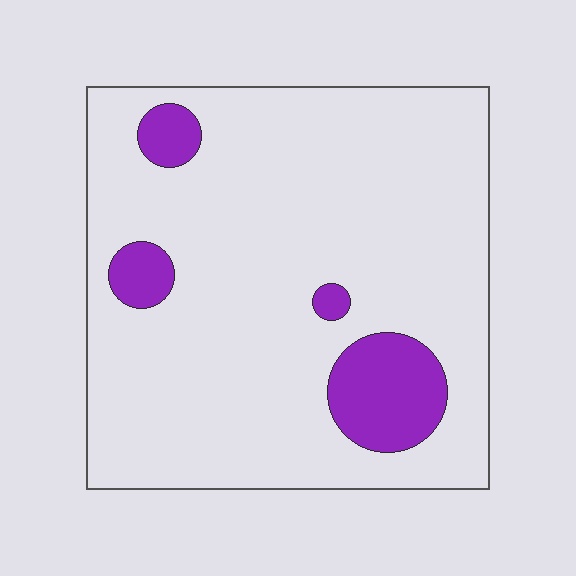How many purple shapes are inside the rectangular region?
4.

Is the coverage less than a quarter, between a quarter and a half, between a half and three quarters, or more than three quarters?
Less than a quarter.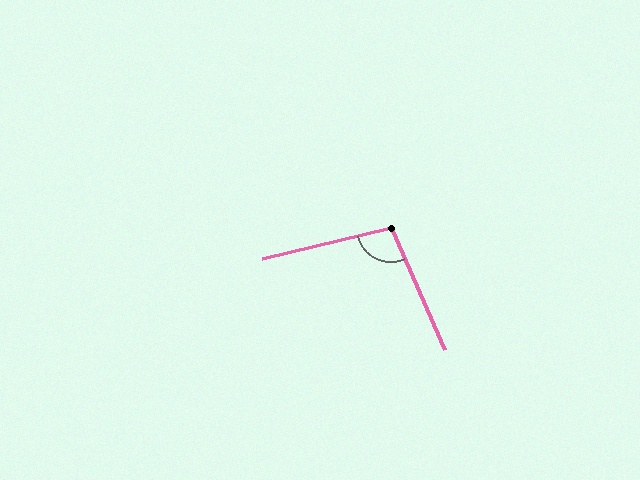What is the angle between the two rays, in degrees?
Approximately 100 degrees.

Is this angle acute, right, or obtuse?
It is obtuse.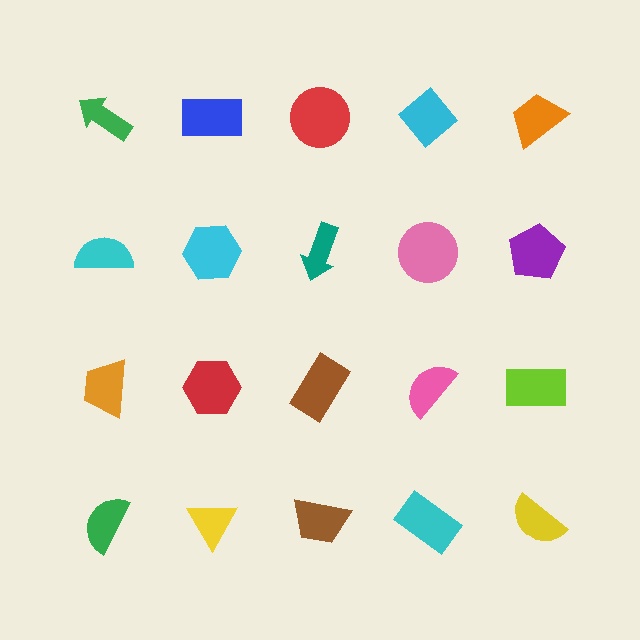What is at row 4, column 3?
A brown trapezoid.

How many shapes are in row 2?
5 shapes.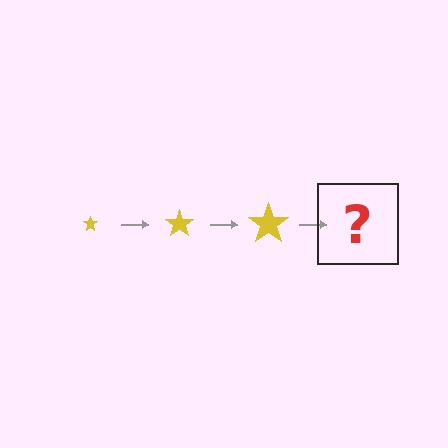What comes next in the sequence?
The next element should be a yellow star, larger than the previous one.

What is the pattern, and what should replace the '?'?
The pattern is that the star gets progressively larger each step. The '?' should be a yellow star, larger than the previous one.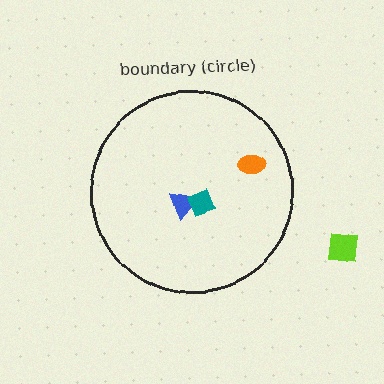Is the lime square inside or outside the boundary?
Outside.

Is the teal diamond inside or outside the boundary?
Inside.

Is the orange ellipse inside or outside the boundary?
Inside.